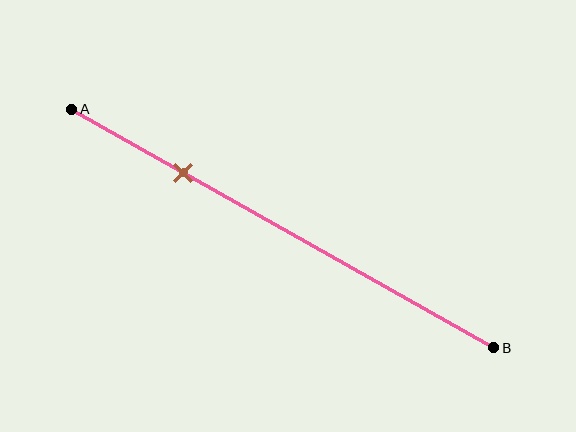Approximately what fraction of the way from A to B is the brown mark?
The brown mark is approximately 25% of the way from A to B.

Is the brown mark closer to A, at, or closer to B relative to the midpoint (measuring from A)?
The brown mark is closer to point A than the midpoint of segment AB.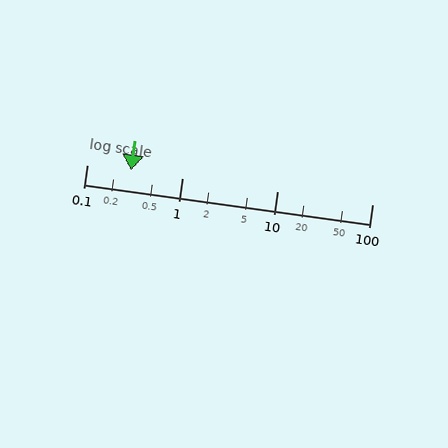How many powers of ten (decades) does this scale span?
The scale spans 3 decades, from 0.1 to 100.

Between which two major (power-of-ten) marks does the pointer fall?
The pointer is between 0.1 and 1.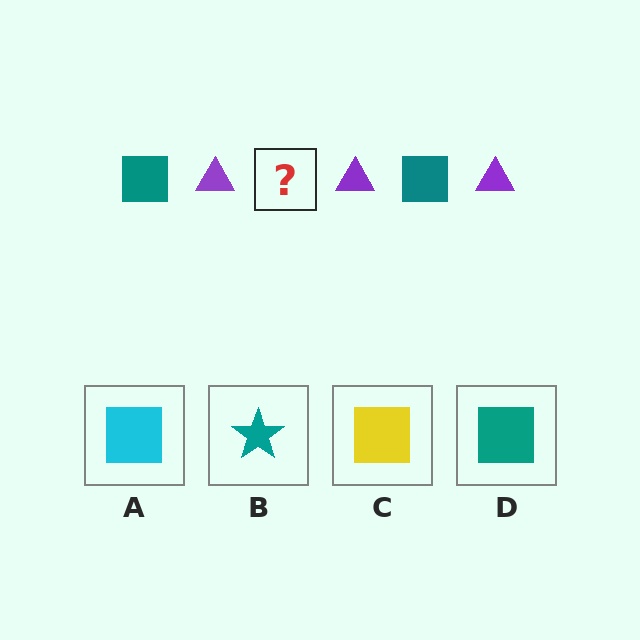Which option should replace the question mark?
Option D.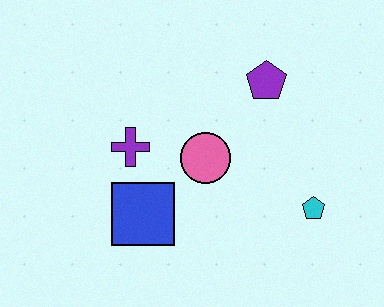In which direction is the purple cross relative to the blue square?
The purple cross is above the blue square.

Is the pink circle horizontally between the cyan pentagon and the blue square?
Yes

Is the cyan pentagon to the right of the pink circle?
Yes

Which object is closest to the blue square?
The purple cross is closest to the blue square.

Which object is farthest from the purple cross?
The cyan pentagon is farthest from the purple cross.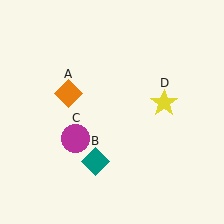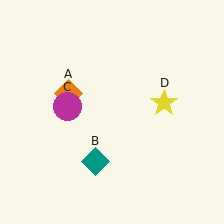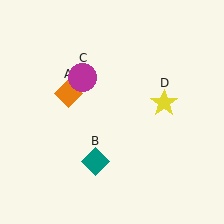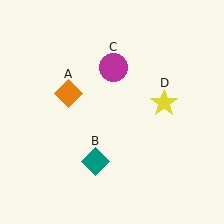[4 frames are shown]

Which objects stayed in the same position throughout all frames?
Orange diamond (object A) and teal diamond (object B) and yellow star (object D) remained stationary.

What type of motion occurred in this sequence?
The magenta circle (object C) rotated clockwise around the center of the scene.